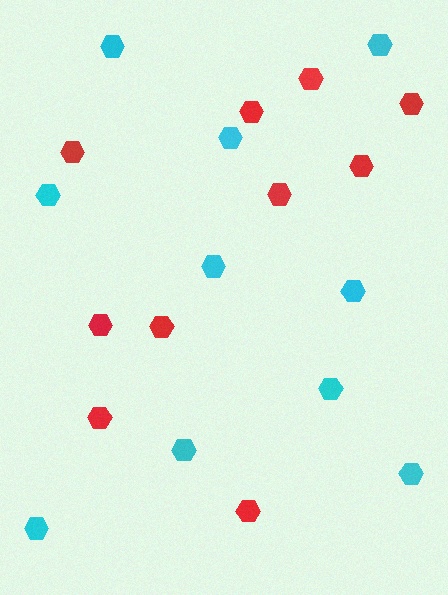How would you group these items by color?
There are 2 groups: one group of cyan hexagons (10) and one group of red hexagons (10).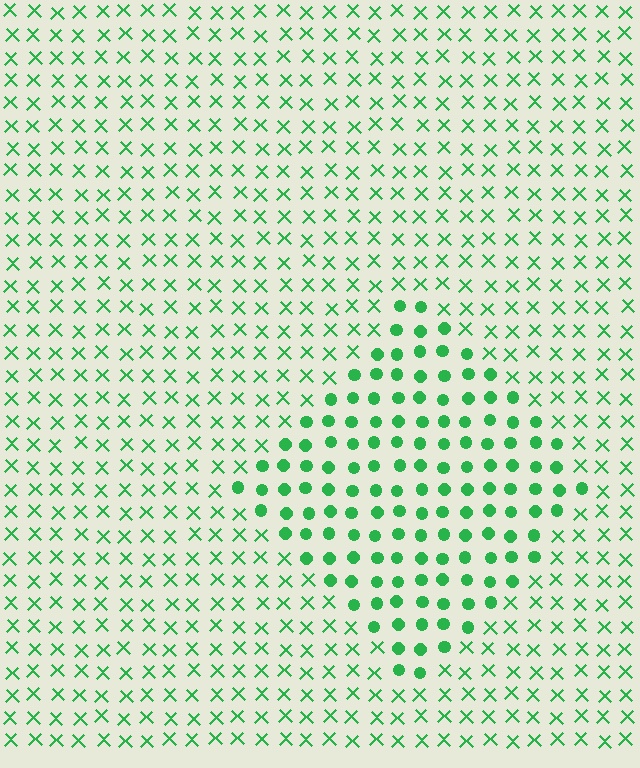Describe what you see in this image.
The image is filled with small green elements arranged in a uniform grid. A diamond-shaped region contains circles, while the surrounding area contains X marks. The boundary is defined purely by the change in element shape.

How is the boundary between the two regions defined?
The boundary is defined by a change in element shape: circles inside vs. X marks outside. All elements share the same color and spacing.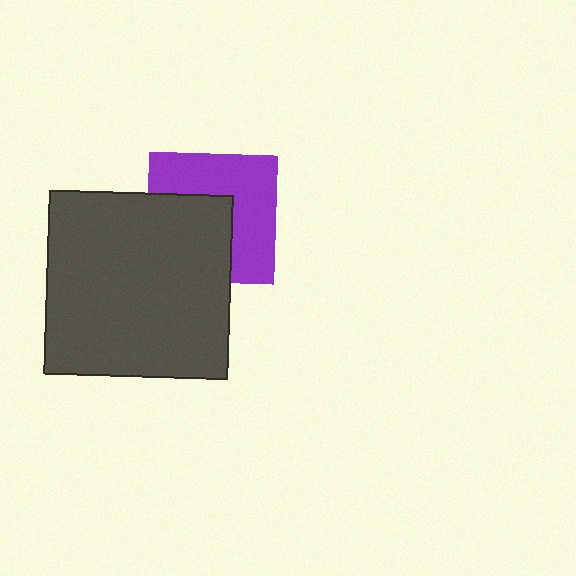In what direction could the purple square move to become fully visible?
The purple square could move toward the upper-right. That would shift it out from behind the dark gray square entirely.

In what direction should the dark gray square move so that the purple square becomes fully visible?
The dark gray square should move toward the lower-left. That is the shortest direction to clear the overlap and leave the purple square fully visible.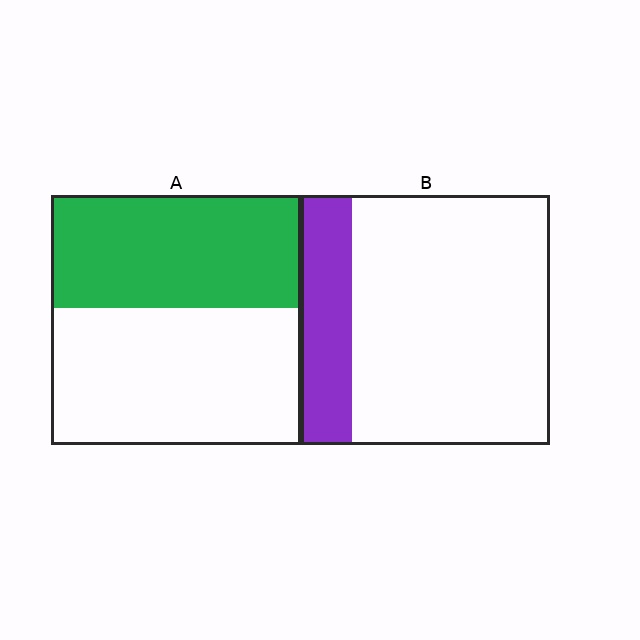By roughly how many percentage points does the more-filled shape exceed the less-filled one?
By roughly 25 percentage points (A over B).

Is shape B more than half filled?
No.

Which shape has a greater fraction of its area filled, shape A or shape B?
Shape A.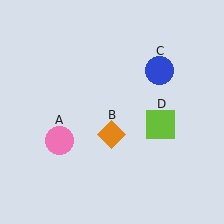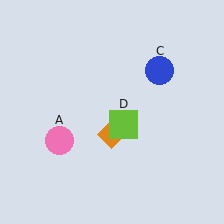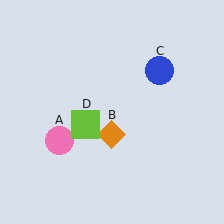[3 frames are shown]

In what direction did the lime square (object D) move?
The lime square (object D) moved left.